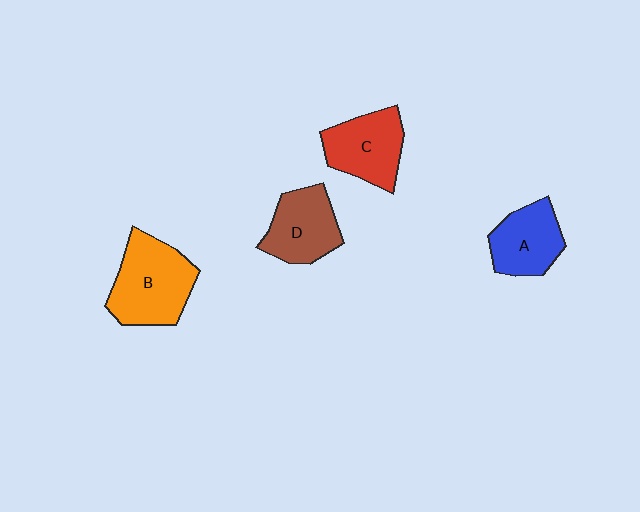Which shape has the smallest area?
Shape A (blue).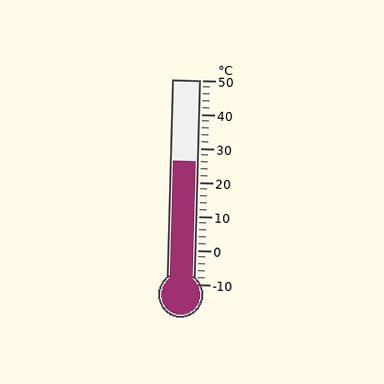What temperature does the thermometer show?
The thermometer shows approximately 26°C.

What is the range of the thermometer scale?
The thermometer scale ranges from -10°C to 50°C.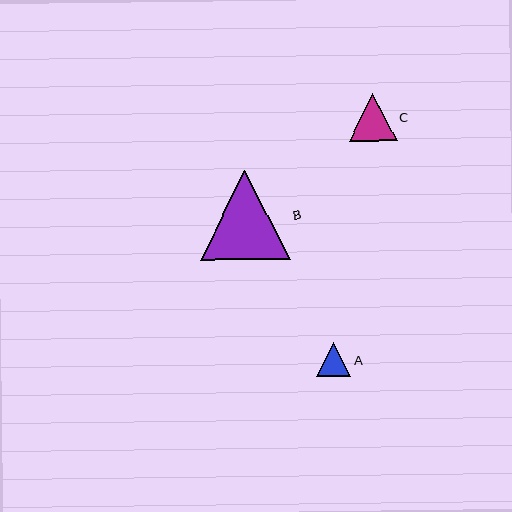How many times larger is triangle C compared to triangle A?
Triangle C is approximately 1.4 times the size of triangle A.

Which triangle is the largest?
Triangle B is the largest with a size of approximately 89 pixels.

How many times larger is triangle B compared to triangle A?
Triangle B is approximately 2.6 times the size of triangle A.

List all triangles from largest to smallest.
From largest to smallest: B, C, A.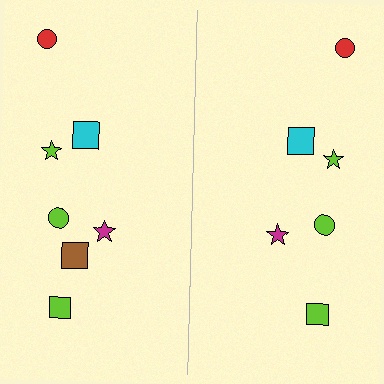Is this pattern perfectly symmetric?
No, the pattern is not perfectly symmetric. A brown square is missing from the right side.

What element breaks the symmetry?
A brown square is missing from the right side.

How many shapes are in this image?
There are 13 shapes in this image.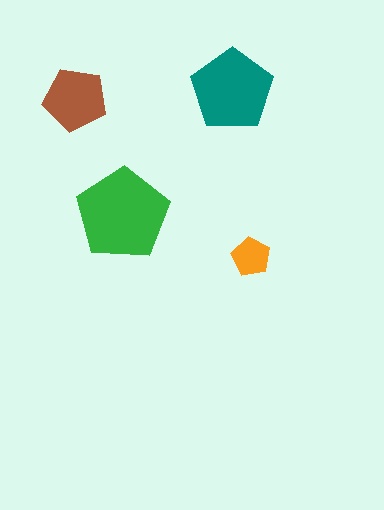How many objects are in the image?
There are 4 objects in the image.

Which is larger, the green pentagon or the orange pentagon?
The green one.